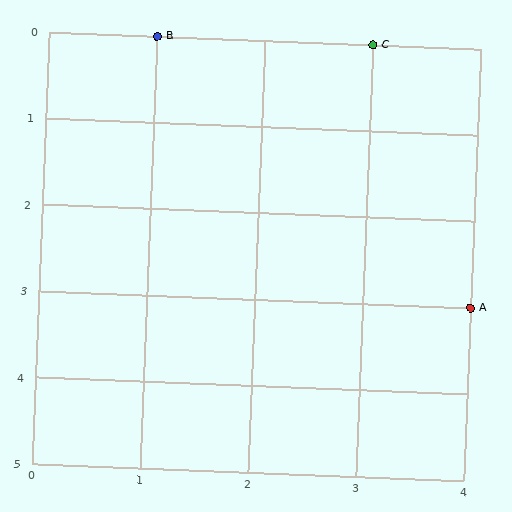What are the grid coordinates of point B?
Point B is at grid coordinates (1, 0).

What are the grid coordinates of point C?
Point C is at grid coordinates (3, 0).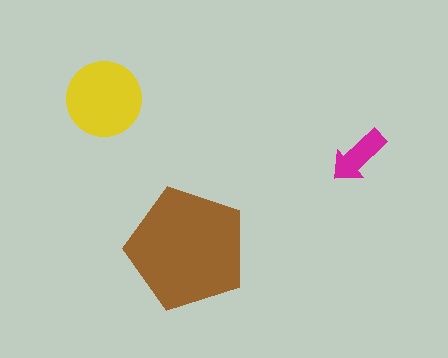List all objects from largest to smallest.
The brown pentagon, the yellow circle, the magenta arrow.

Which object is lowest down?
The brown pentagon is bottommost.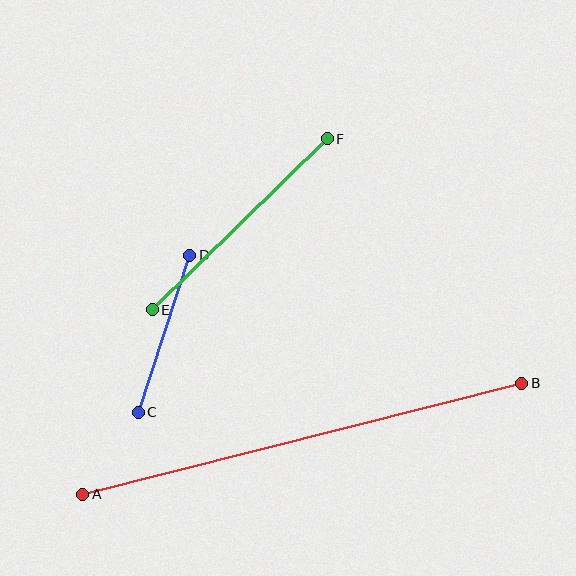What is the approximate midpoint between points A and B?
The midpoint is at approximately (302, 439) pixels.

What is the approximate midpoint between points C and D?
The midpoint is at approximately (164, 334) pixels.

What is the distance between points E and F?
The distance is approximately 245 pixels.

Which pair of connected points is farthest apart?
Points A and B are farthest apart.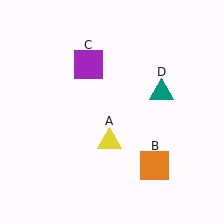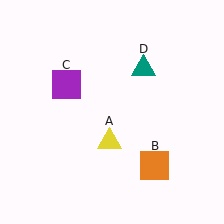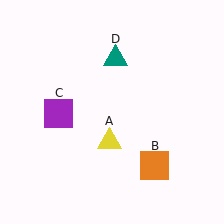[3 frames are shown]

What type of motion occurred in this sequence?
The purple square (object C), teal triangle (object D) rotated counterclockwise around the center of the scene.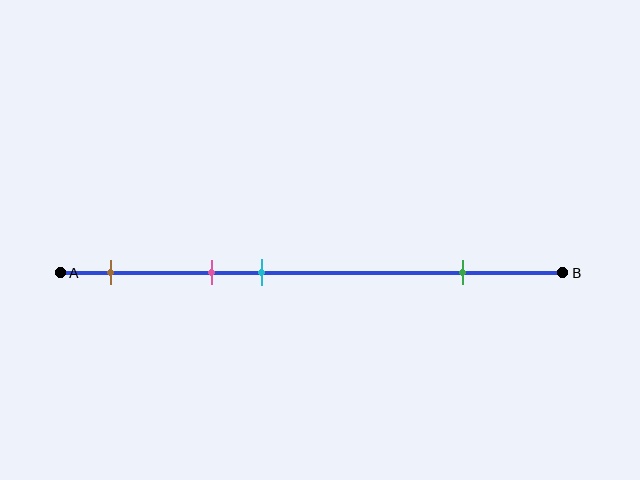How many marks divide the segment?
There are 4 marks dividing the segment.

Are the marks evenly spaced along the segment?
No, the marks are not evenly spaced.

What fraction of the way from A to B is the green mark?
The green mark is approximately 80% (0.8) of the way from A to B.